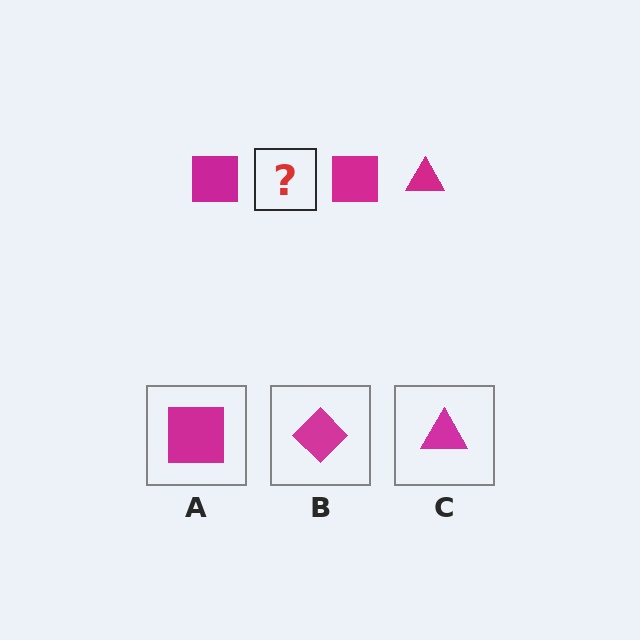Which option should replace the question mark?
Option C.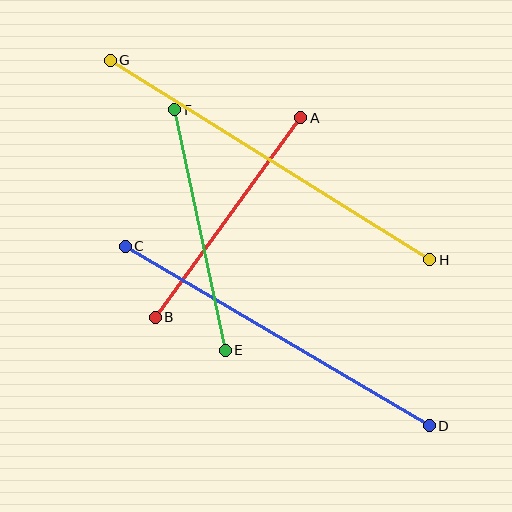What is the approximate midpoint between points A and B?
The midpoint is at approximately (228, 218) pixels.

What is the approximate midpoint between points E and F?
The midpoint is at approximately (200, 230) pixels.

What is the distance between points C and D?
The distance is approximately 353 pixels.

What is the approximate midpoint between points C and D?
The midpoint is at approximately (277, 336) pixels.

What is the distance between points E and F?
The distance is approximately 246 pixels.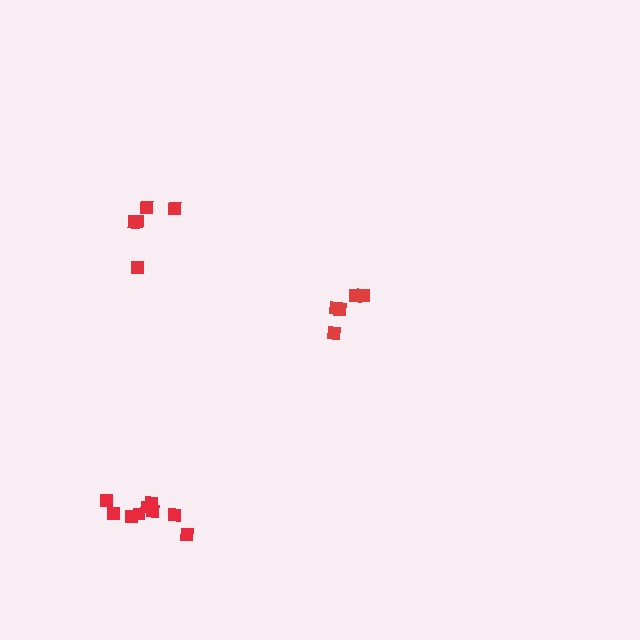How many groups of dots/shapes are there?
There are 3 groups.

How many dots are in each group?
Group 1: 9 dots, Group 2: 5 dots, Group 3: 5 dots (19 total).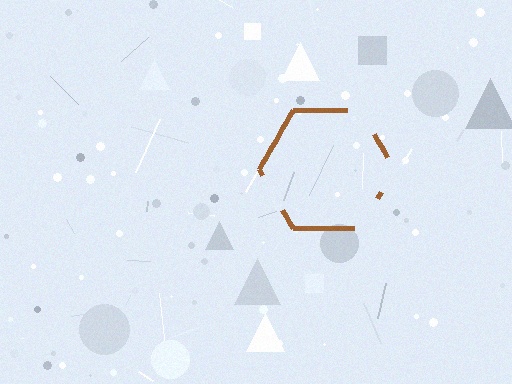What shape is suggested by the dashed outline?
The dashed outline suggests a hexagon.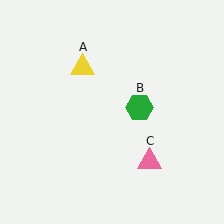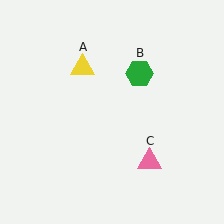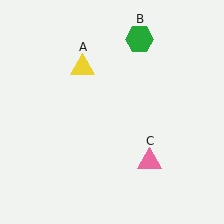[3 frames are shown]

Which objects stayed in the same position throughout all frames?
Yellow triangle (object A) and pink triangle (object C) remained stationary.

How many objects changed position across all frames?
1 object changed position: green hexagon (object B).